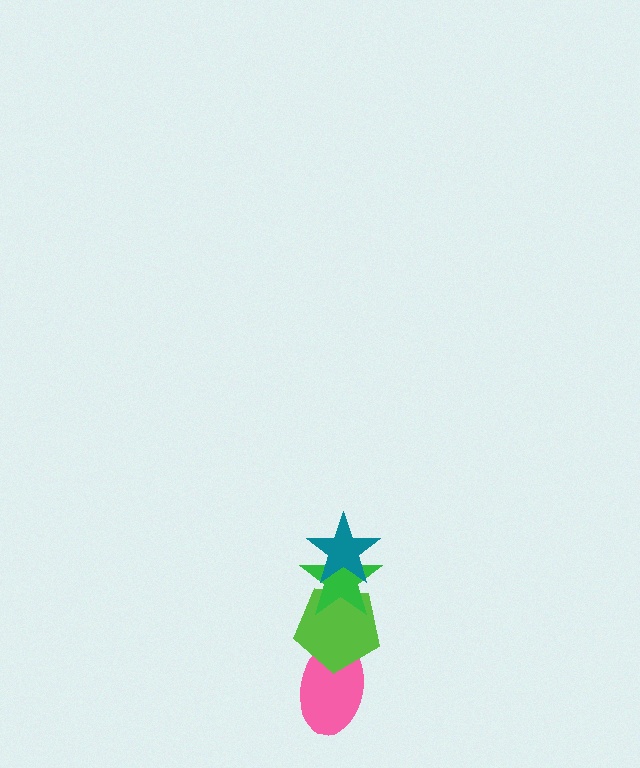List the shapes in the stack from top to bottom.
From top to bottom: the teal star, the green star, the lime pentagon, the pink ellipse.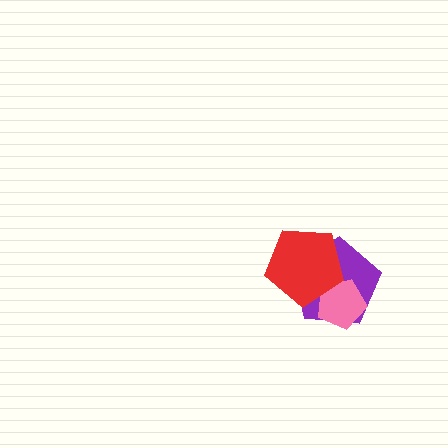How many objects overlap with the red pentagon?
2 objects overlap with the red pentagon.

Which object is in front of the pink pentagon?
The red pentagon is in front of the pink pentagon.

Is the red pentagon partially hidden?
No, no other shape covers it.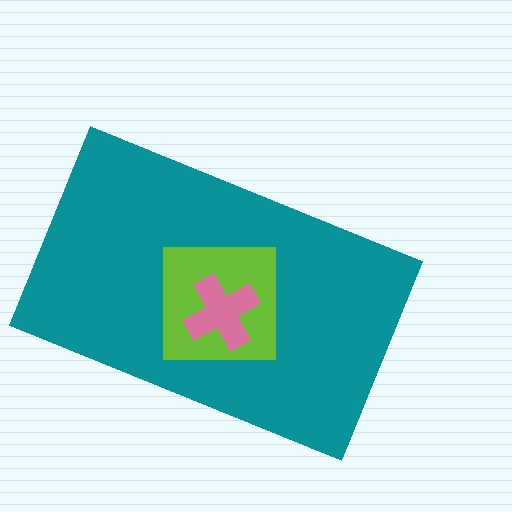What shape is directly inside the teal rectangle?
The lime square.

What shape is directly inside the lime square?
The pink cross.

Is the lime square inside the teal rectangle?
Yes.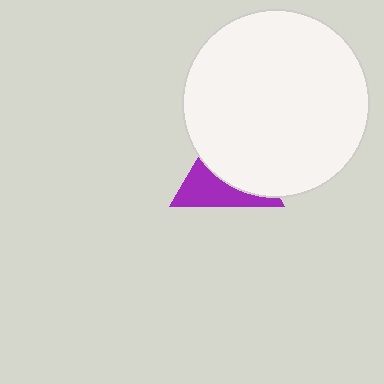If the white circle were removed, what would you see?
You would see the complete purple triangle.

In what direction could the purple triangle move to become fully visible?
The purple triangle could move toward the lower-left. That would shift it out from behind the white circle entirely.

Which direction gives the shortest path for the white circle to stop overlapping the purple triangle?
Moving toward the upper-right gives the shortest separation.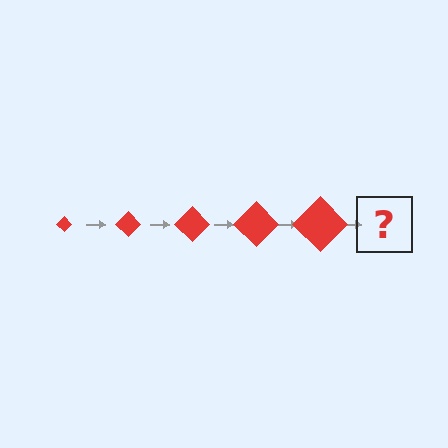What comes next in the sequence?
The next element should be a red diamond, larger than the previous one.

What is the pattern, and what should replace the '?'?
The pattern is that the diamond gets progressively larger each step. The '?' should be a red diamond, larger than the previous one.